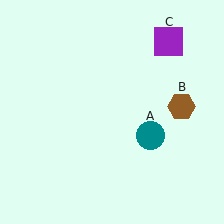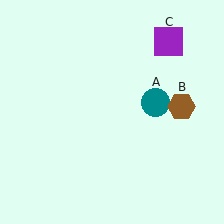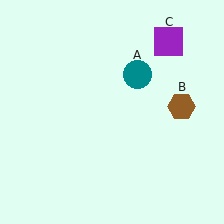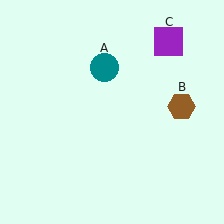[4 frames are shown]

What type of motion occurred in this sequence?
The teal circle (object A) rotated counterclockwise around the center of the scene.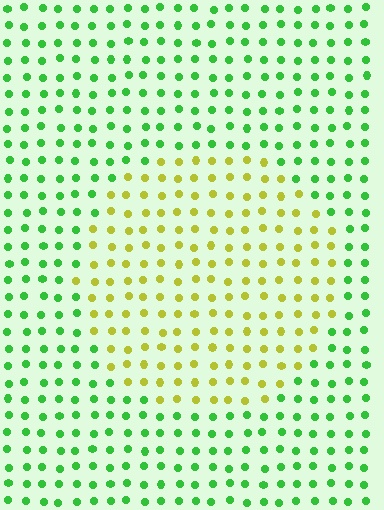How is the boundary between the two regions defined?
The boundary is defined purely by a slight shift in hue (about 58 degrees). Spacing, size, and orientation are identical on both sides.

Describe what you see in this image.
The image is filled with small green elements in a uniform arrangement. A circle-shaped region is visible where the elements are tinted to a slightly different hue, forming a subtle color boundary.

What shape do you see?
I see a circle.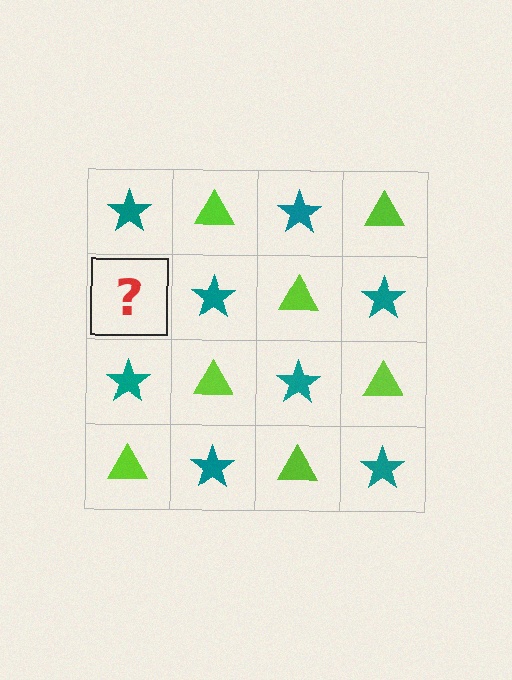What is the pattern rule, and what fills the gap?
The rule is that it alternates teal star and lime triangle in a checkerboard pattern. The gap should be filled with a lime triangle.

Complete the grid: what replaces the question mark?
The question mark should be replaced with a lime triangle.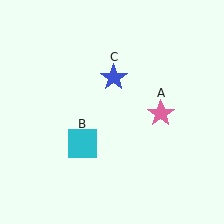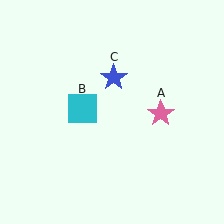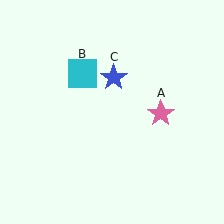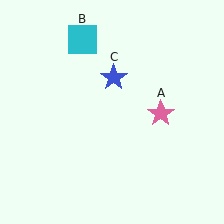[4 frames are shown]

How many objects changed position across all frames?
1 object changed position: cyan square (object B).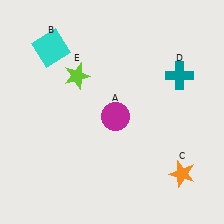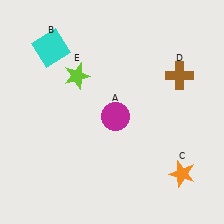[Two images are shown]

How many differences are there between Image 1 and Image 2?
There is 1 difference between the two images.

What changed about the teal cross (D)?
In Image 1, D is teal. In Image 2, it changed to brown.